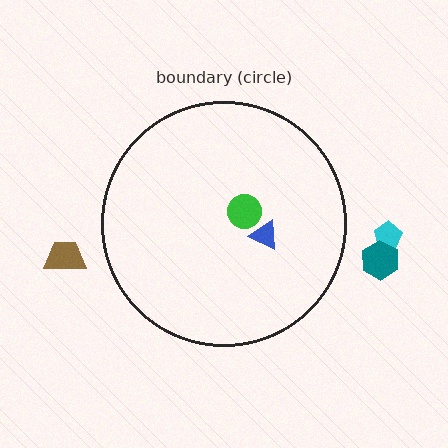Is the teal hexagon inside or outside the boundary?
Outside.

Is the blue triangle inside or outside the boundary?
Inside.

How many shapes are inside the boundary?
2 inside, 3 outside.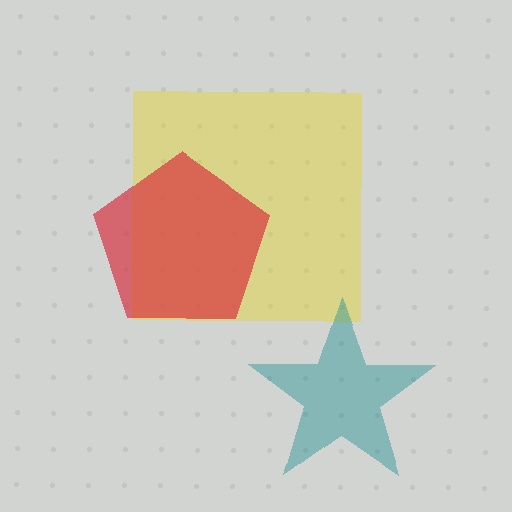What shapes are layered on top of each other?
The layered shapes are: a yellow square, a red pentagon, a teal star.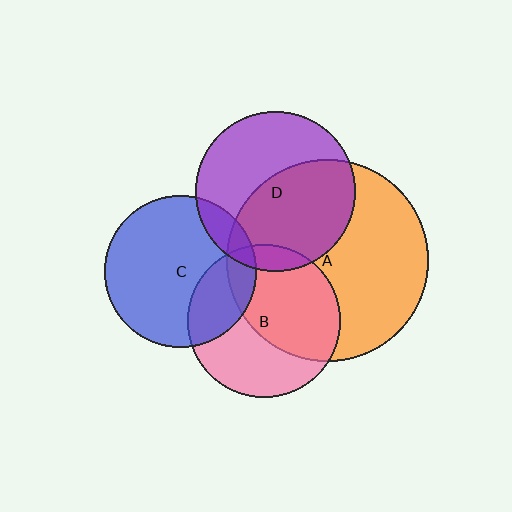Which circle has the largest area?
Circle A (orange).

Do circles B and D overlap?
Yes.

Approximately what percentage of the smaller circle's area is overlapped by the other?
Approximately 10%.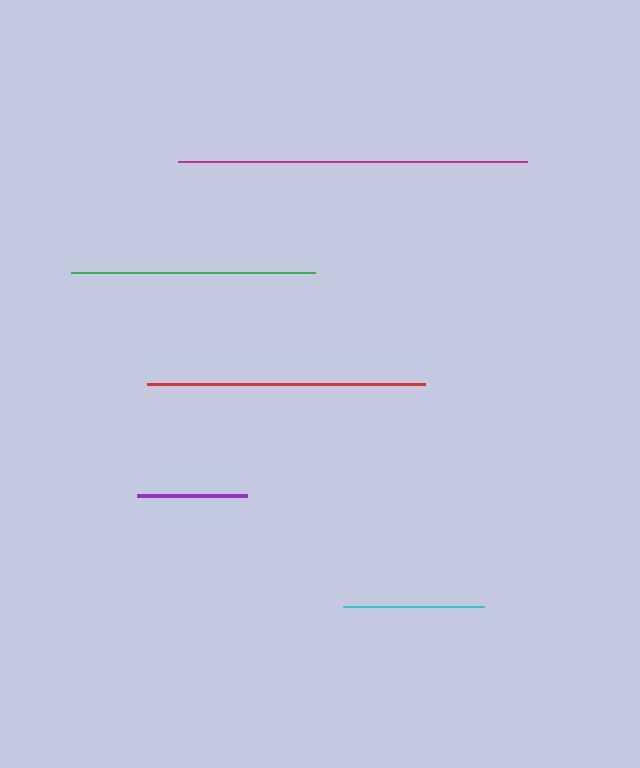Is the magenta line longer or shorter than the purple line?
The magenta line is longer than the purple line.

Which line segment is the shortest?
The purple line is the shortest at approximately 110 pixels.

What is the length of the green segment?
The green segment is approximately 243 pixels long.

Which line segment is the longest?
The magenta line is the longest at approximately 349 pixels.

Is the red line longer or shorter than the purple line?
The red line is longer than the purple line.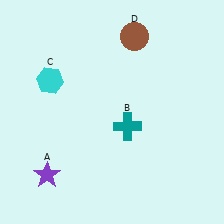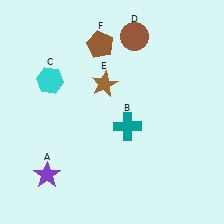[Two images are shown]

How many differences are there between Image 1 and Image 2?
There are 2 differences between the two images.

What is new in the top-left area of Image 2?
A brown star (E) was added in the top-left area of Image 2.